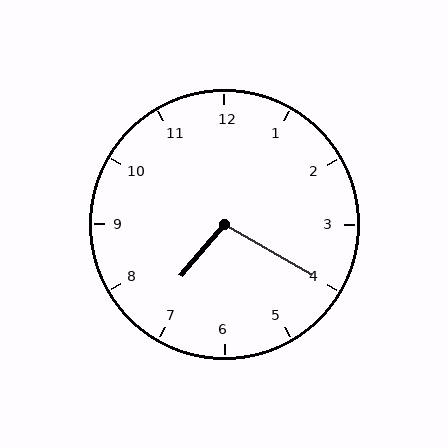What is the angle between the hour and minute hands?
Approximately 100 degrees.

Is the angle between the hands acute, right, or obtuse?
It is obtuse.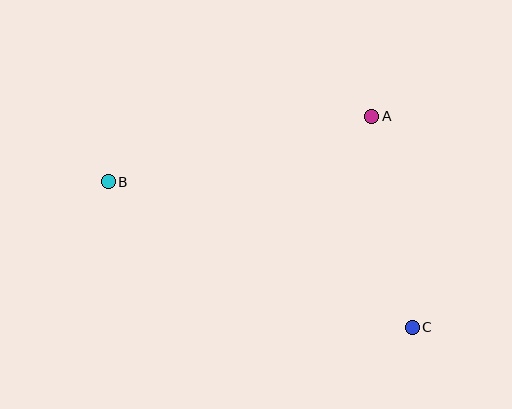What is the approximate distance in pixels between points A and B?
The distance between A and B is approximately 272 pixels.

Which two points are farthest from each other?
Points B and C are farthest from each other.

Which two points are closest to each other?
Points A and C are closest to each other.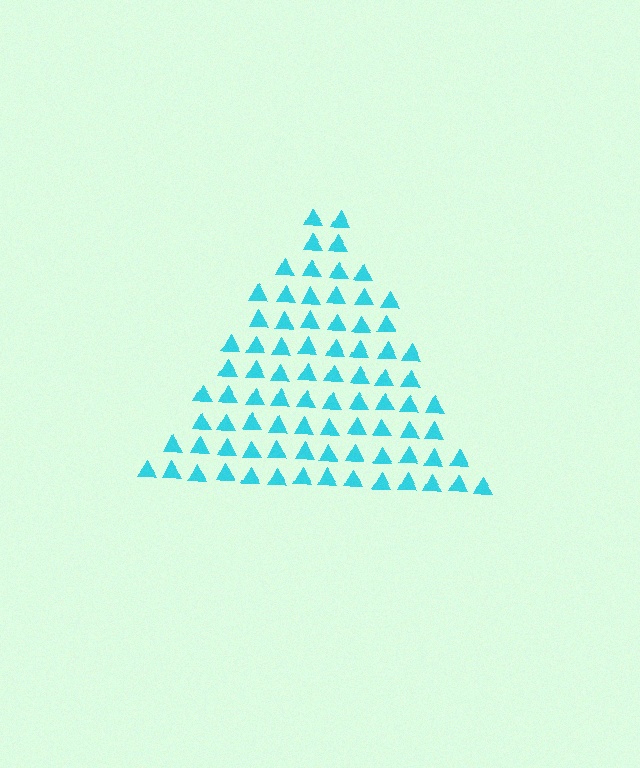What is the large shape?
The large shape is a triangle.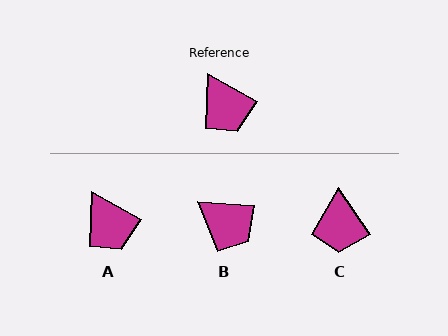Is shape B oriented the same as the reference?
No, it is off by about 24 degrees.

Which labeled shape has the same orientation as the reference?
A.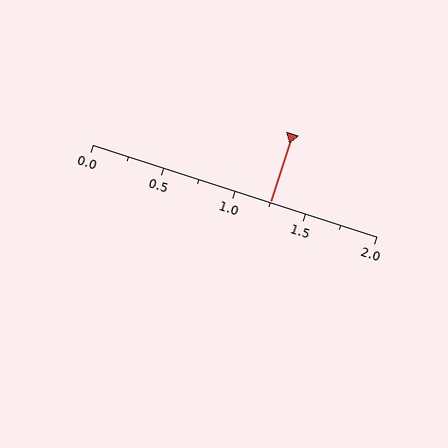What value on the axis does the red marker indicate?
The marker indicates approximately 1.25.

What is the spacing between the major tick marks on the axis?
The major ticks are spaced 0.5 apart.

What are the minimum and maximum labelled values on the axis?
The axis runs from 0.0 to 2.0.